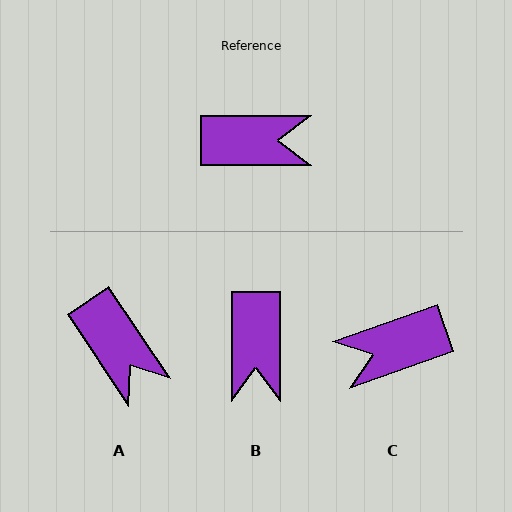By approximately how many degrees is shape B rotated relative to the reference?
Approximately 90 degrees clockwise.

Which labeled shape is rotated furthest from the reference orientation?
C, about 161 degrees away.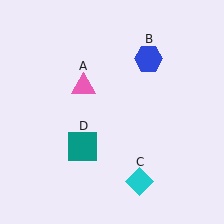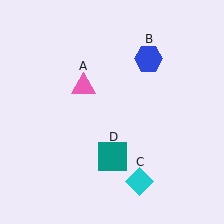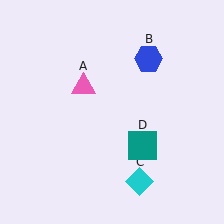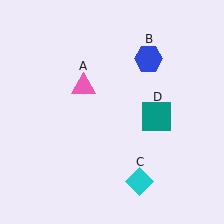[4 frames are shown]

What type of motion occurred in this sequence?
The teal square (object D) rotated counterclockwise around the center of the scene.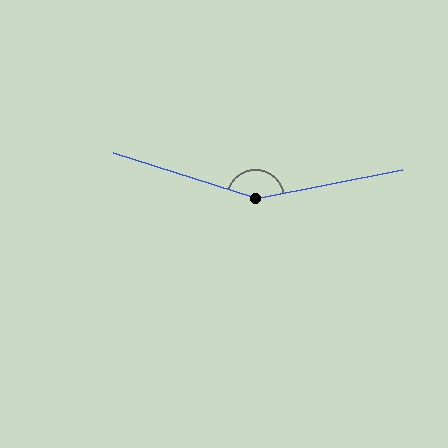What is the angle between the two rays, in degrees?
Approximately 151 degrees.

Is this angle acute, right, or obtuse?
It is obtuse.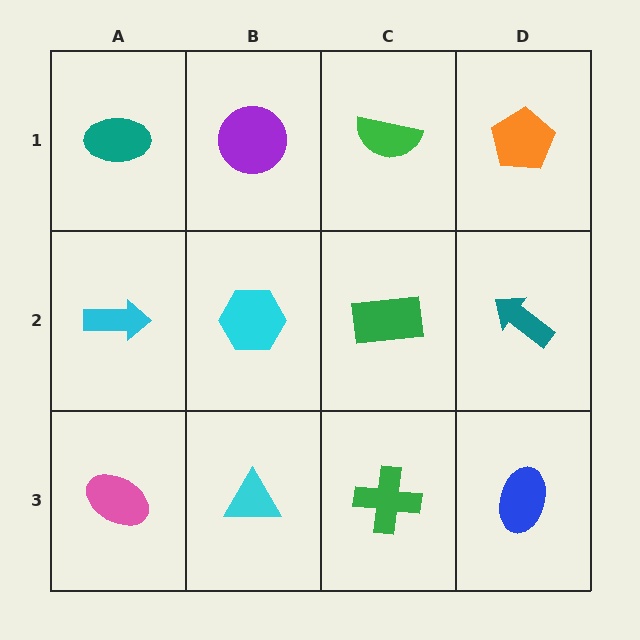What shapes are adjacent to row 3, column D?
A teal arrow (row 2, column D), a green cross (row 3, column C).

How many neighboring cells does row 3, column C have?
3.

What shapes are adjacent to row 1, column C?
A green rectangle (row 2, column C), a purple circle (row 1, column B), an orange pentagon (row 1, column D).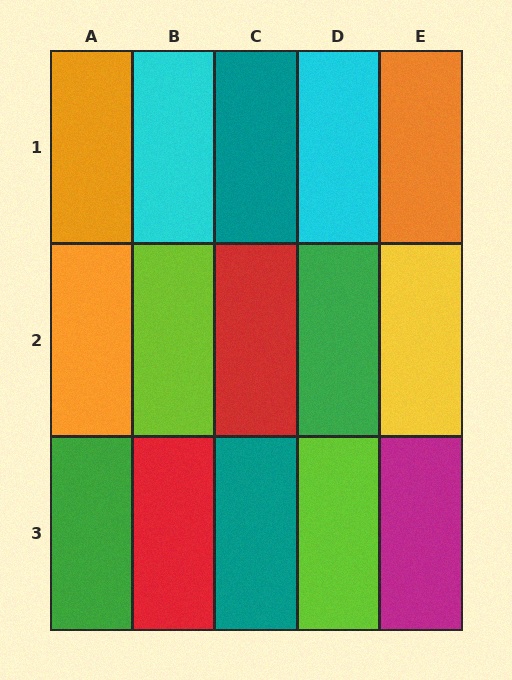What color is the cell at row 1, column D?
Cyan.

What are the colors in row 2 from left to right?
Orange, lime, red, green, yellow.